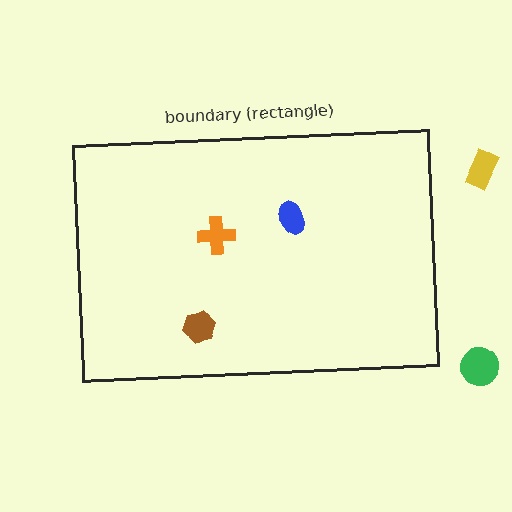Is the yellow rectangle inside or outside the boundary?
Outside.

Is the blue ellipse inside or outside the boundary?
Inside.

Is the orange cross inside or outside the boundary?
Inside.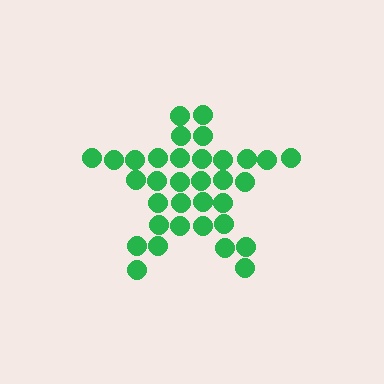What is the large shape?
The large shape is a star.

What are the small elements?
The small elements are circles.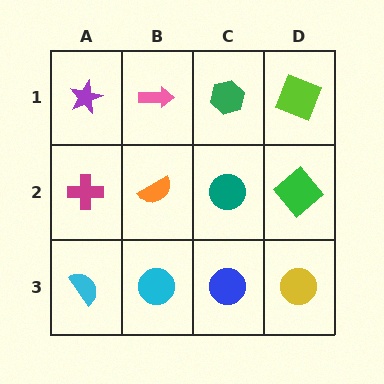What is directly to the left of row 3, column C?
A cyan circle.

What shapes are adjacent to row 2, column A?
A purple star (row 1, column A), a cyan semicircle (row 3, column A), an orange semicircle (row 2, column B).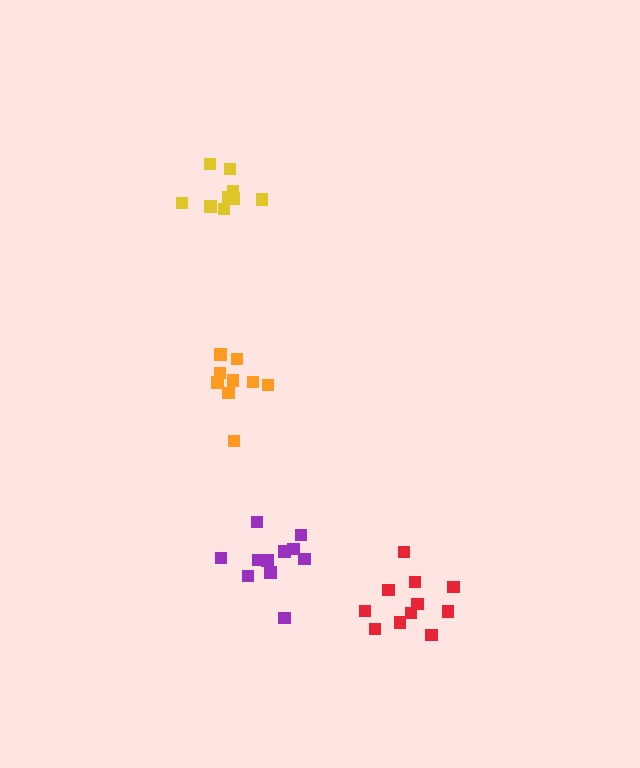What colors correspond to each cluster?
The clusters are colored: red, yellow, orange, purple.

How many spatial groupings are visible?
There are 4 spatial groupings.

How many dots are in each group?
Group 1: 11 dots, Group 2: 10 dots, Group 3: 9 dots, Group 4: 11 dots (41 total).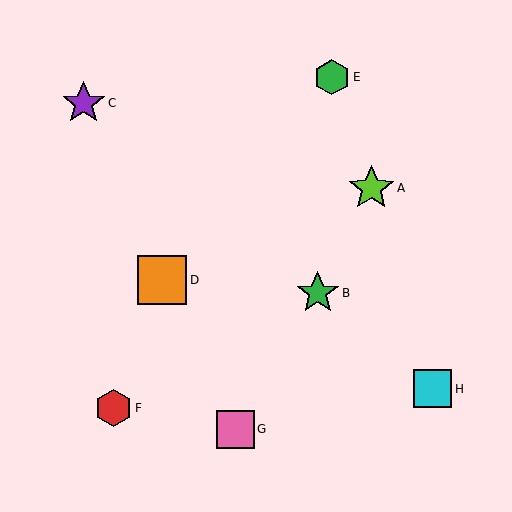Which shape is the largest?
The orange square (labeled D) is the largest.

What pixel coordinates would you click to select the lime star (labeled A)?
Click at (371, 188) to select the lime star A.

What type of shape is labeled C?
Shape C is a purple star.